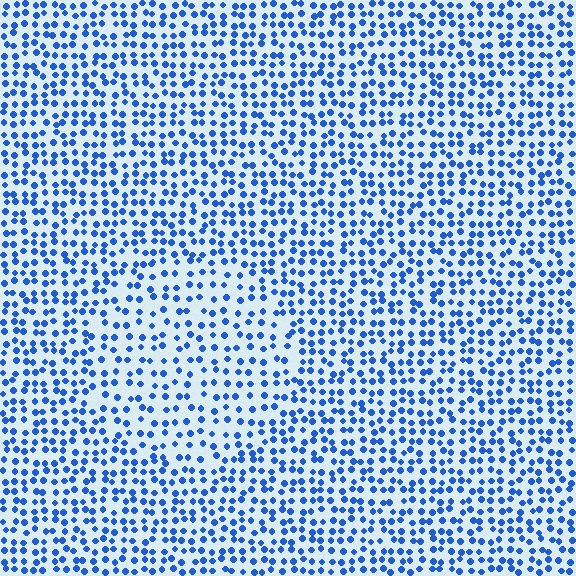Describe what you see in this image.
The image contains small blue elements arranged at two different densities. A circle-shaped region is visible where the elements are less densely packed than the surrounding area.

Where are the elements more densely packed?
The elements are more densely packed outside the circle boundary.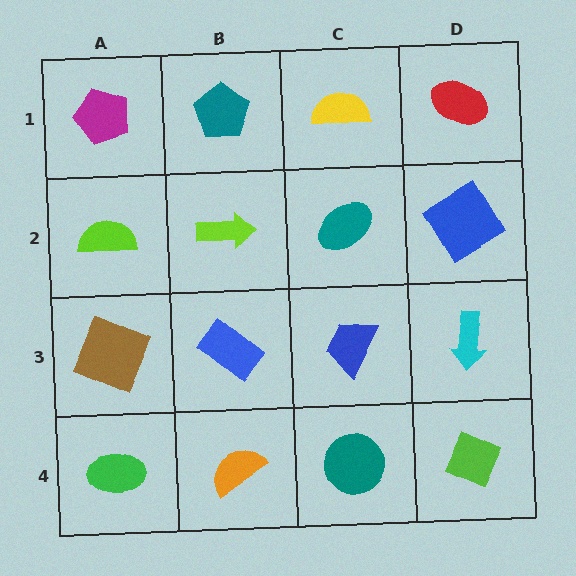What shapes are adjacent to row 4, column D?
A cyan arrow (row 3, column D), a teal circle (row 4, column C).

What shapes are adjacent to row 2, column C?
A yellow semicircle (row 1, column C), a blue trapezoid (row 3, column C), a lime arrow (row 2, column B), a blue diamond (row 2, column D).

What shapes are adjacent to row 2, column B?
A teal pentagon (row 1, column B), a blue rectangle (row 3, column B), a lime semicircle (row 2, column A), a teal ellipse (row 2, column C).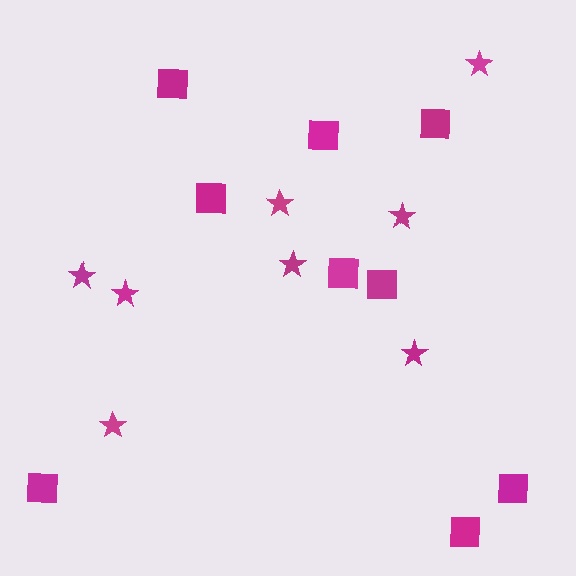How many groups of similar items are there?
There are 2 groups: one group of squares (9) and one group of stars (8).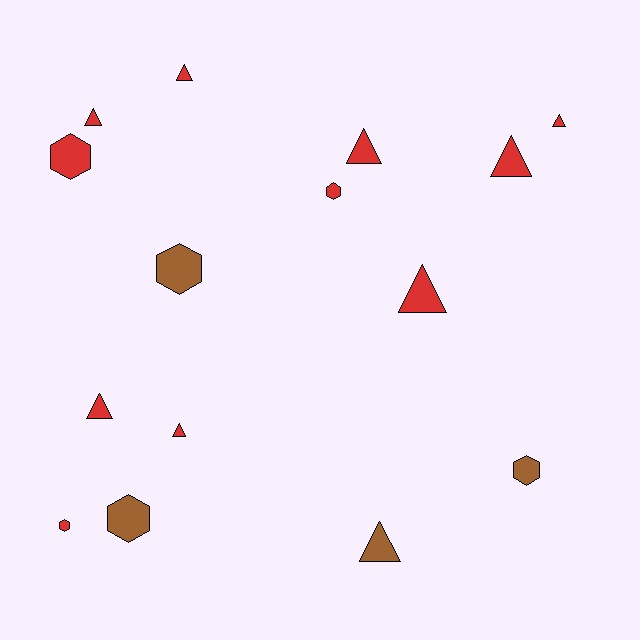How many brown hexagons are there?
There are 3 brown hexagons.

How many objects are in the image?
There are 15 objects.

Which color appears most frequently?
Red, with 11 objects.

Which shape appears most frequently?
Triangle, with 9 objects.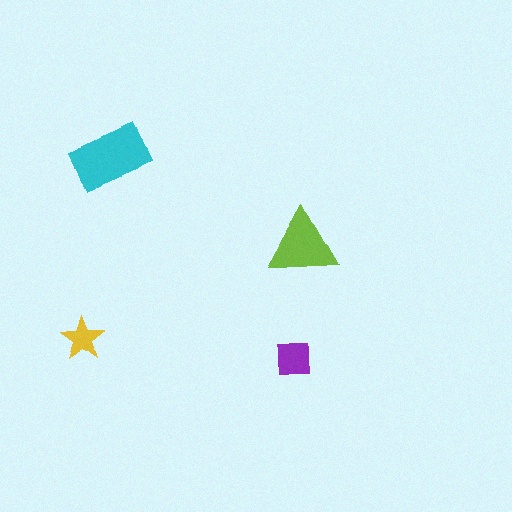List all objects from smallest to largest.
The yellow star, the purple square, the lime triangle, the cyan rectangle.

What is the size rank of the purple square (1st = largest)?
3rd.